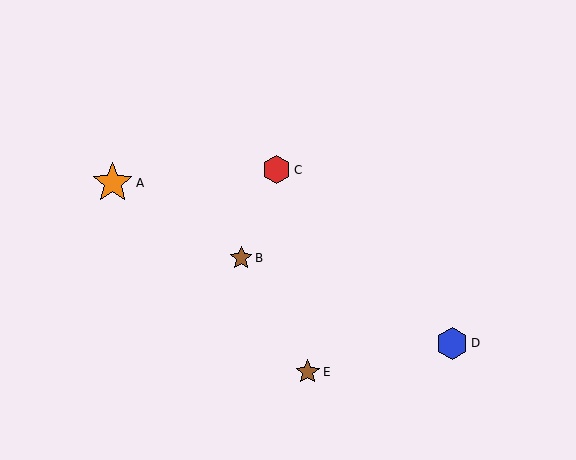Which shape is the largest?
The orange star (labeled A) is the largest.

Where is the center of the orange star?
The center of the orange star is at (113, 183).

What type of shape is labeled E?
Shape E is a brown star.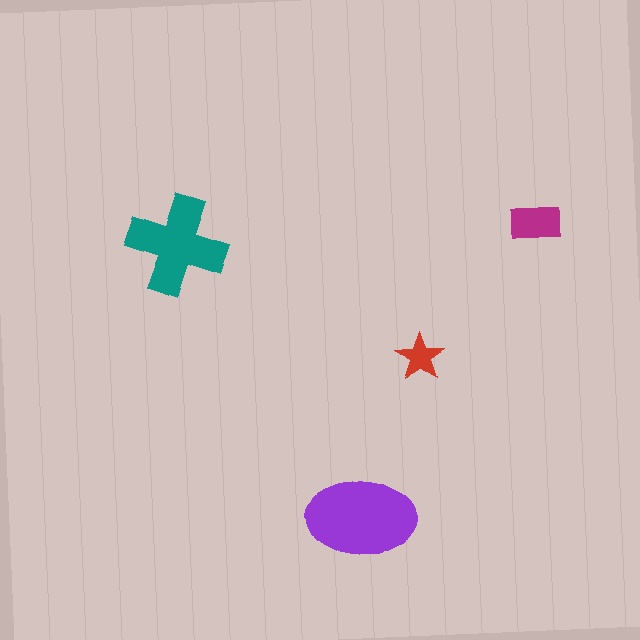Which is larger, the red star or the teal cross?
The teal cross.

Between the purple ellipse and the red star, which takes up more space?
The purple ellipse.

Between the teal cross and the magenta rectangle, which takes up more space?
The teal cross.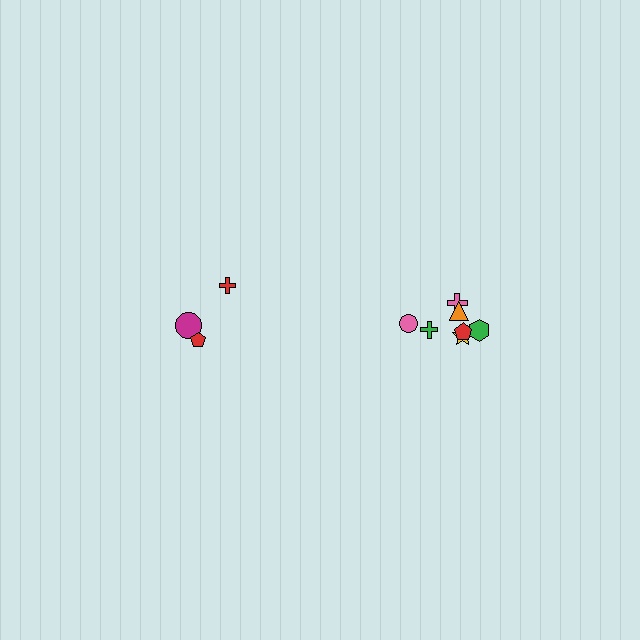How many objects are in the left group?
There are 3 objects.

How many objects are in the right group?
There are 7 objects.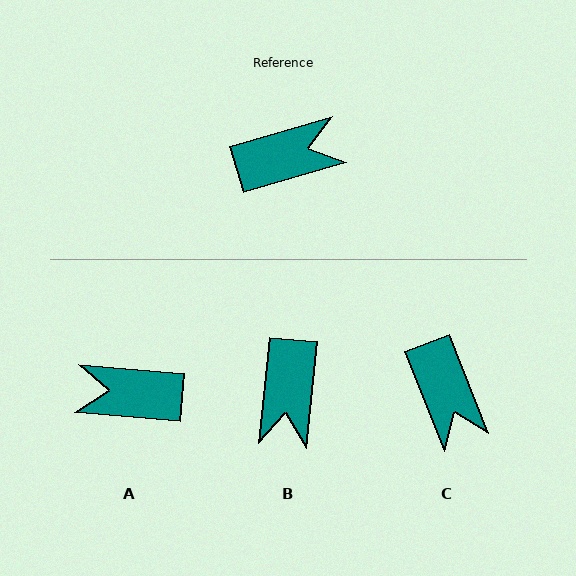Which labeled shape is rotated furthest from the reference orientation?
A, about 159 degrees away.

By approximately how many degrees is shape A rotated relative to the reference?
Approximately 159 degrees counter-clockwise.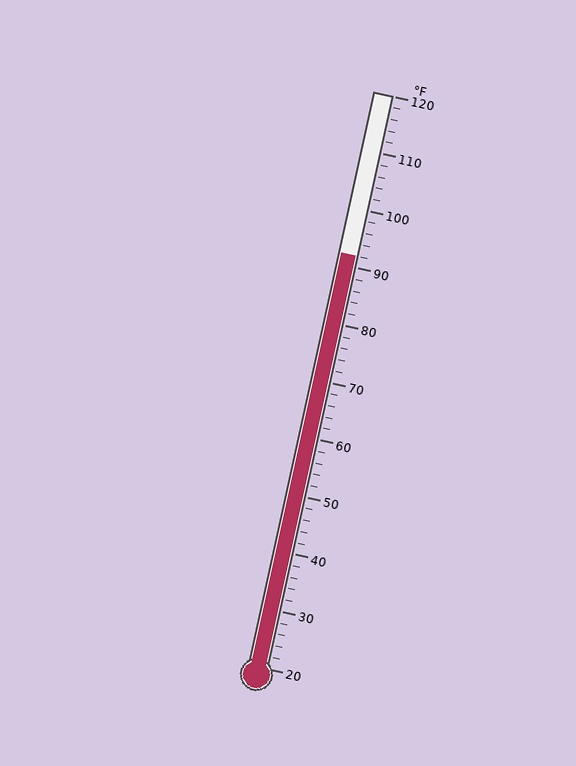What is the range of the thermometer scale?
The thermometer scale ranges from 20°F to 120°F.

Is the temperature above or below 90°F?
The temperature is above 90°F.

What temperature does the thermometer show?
The thermometer shows approximately 92°F.